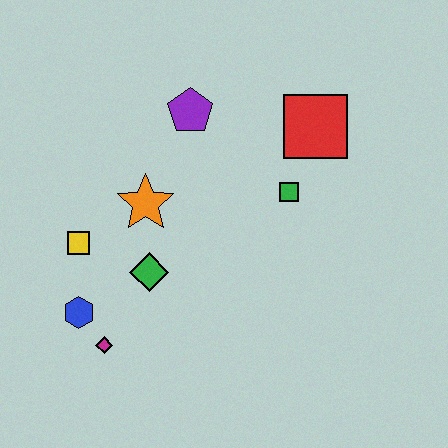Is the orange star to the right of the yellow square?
Yes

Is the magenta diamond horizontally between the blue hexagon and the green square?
Yes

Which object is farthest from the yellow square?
The red square is farthest from the yellow square.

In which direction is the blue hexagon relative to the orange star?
The blue hexagon is below the orange star.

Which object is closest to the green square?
The red square is closest to the green square.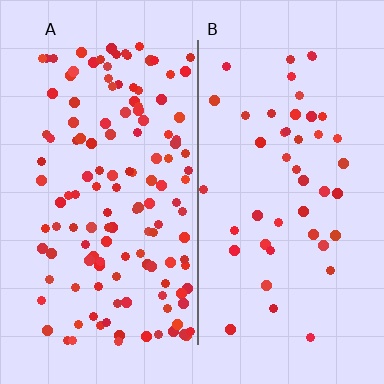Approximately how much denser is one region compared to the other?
Approximately 2.9× — region A over region B.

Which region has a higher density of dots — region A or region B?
A (the left).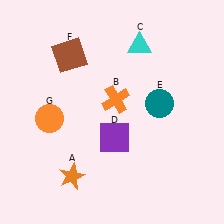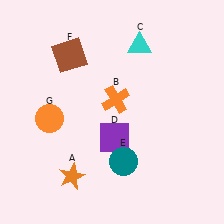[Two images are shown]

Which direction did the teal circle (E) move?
The teal circle (E) moved down.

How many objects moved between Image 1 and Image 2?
1 object moved between the two images.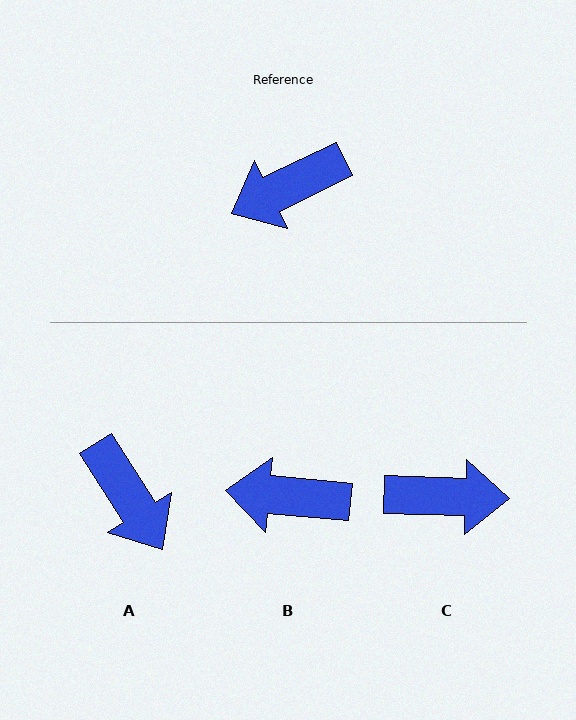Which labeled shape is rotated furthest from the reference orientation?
C, about 152 degrees away.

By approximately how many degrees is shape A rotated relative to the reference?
Approximately 96 degrees counter-clockwise.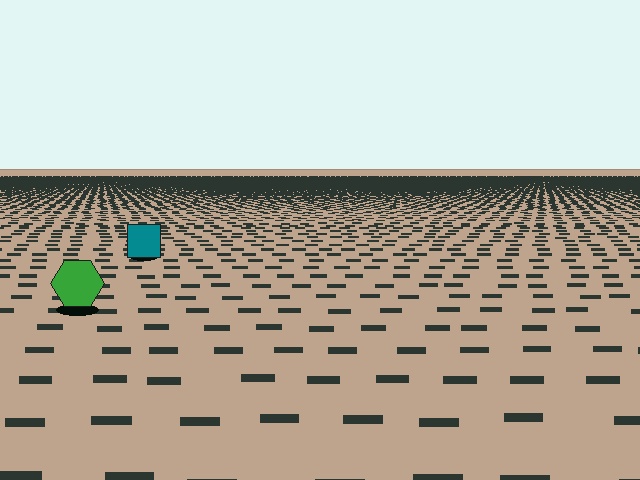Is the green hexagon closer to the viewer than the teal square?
Yes. The green hexagon is closer — you can tell from the texture gradient: the ground texture is coarser near it.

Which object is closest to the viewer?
The green hexagon is closest. The texture marks near it are larger and more spread out.